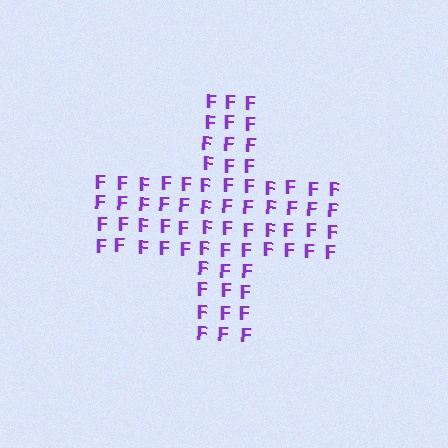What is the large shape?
The large shape is a cross.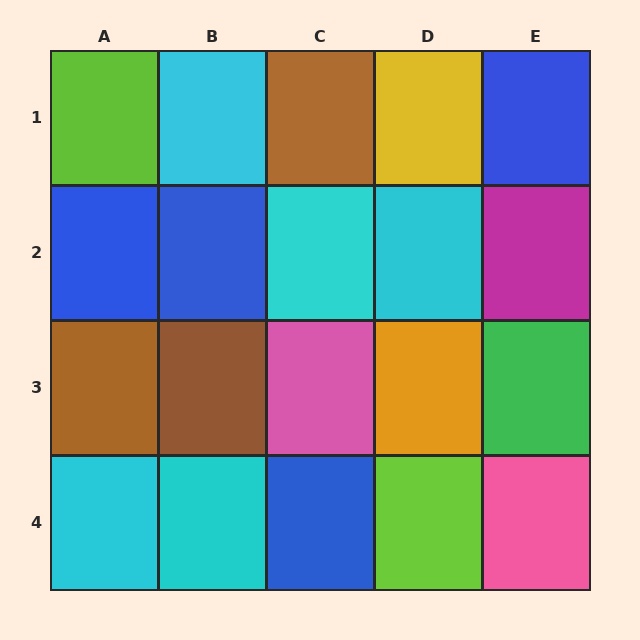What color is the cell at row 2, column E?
Magenta.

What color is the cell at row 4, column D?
Lime.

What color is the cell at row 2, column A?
Blue.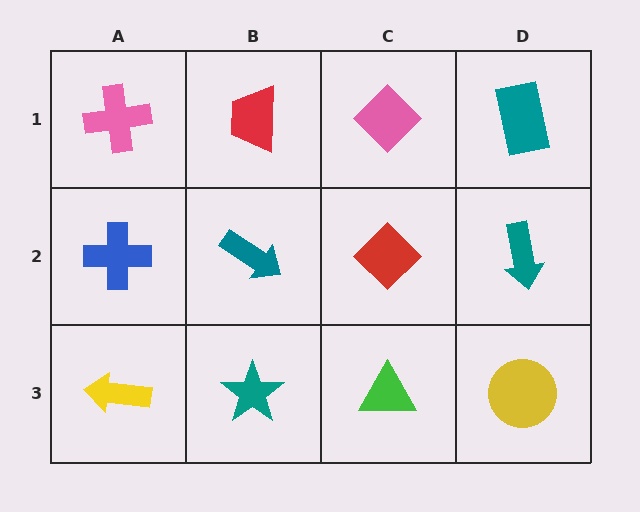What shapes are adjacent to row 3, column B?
A teal arrow (row 2, column B), a yellow arrow (row 3, column A), a green triangle (row 3, column C).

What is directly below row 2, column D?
A yellow circle.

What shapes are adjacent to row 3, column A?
A blue cross (row 2, column A), a teal star (row 3, column B).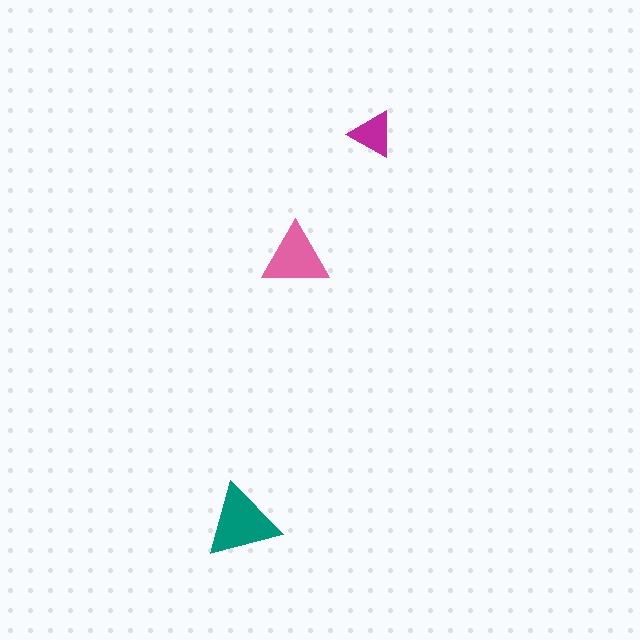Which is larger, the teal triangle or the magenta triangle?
The teal one.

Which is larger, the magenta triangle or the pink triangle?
The pink one.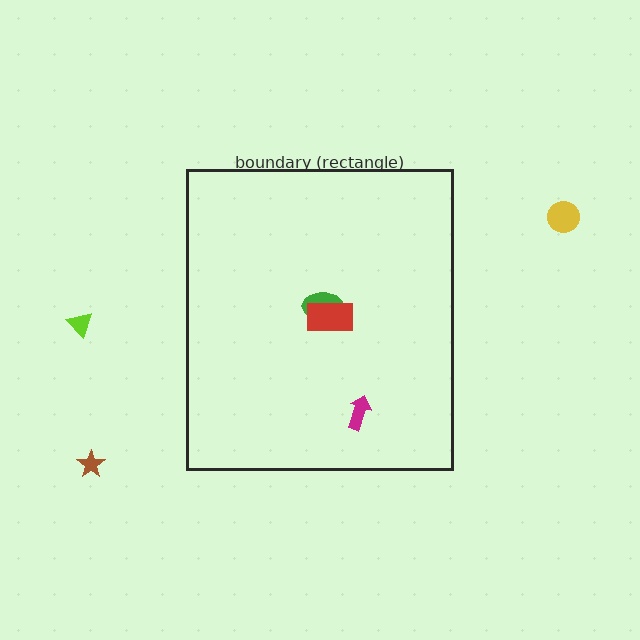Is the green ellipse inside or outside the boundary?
Inside.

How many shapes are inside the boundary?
3 inside, 3 outside.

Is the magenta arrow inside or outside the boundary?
Inside.